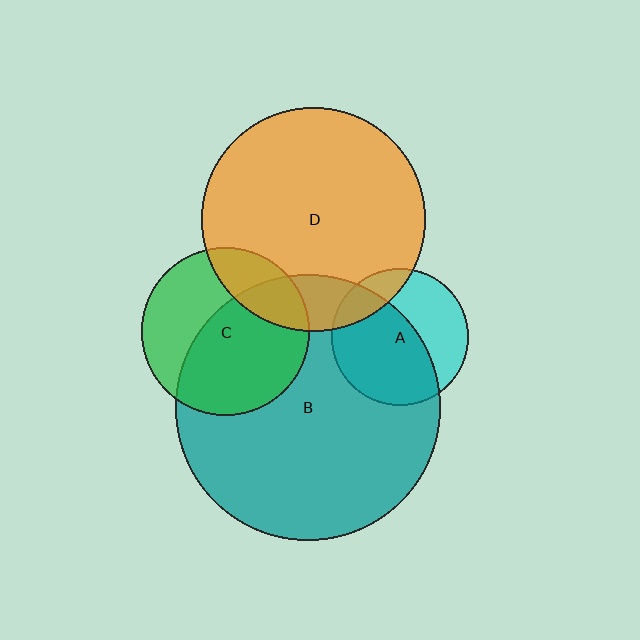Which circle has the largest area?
Circle B (teal).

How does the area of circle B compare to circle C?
Approximately 2.5 times.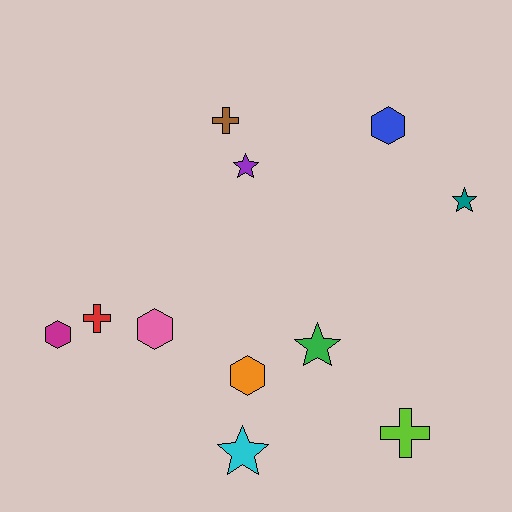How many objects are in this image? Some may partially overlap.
There are 11 objects.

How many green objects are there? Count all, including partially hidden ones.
There is 1 green object.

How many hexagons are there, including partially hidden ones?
There are 4 hexagons.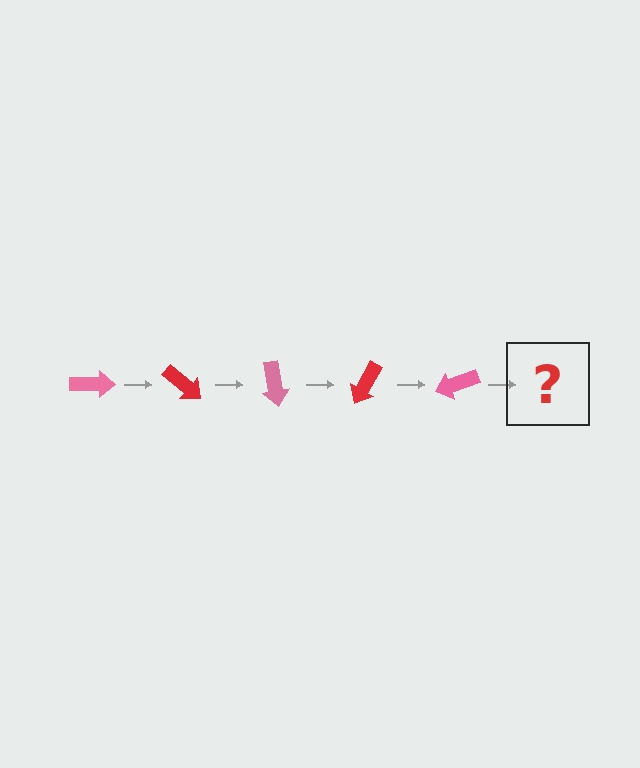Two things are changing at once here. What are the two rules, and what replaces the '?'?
The two rules are that it rotates 40 degrees each step and the color cycles through pink and red. The '?' should be a red arrow, rotated 200 degrees from the start.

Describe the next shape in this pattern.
It should be a red arrow, rotated 200 degrees from the start.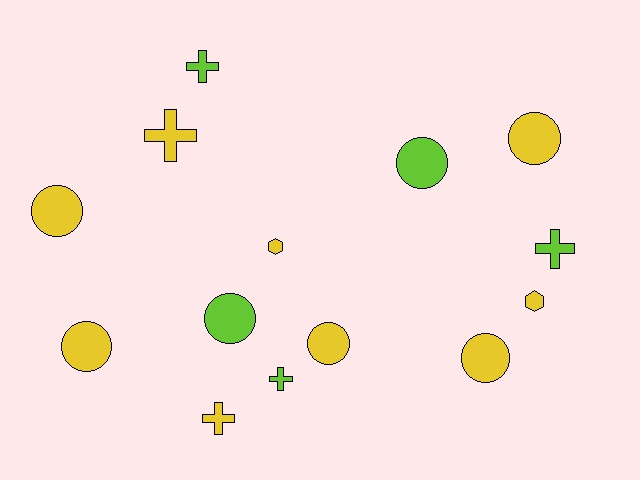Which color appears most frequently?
Yellow, with 9 objects.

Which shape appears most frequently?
Circle, with 7 objects.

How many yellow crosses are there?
There are 2 yellow crosses.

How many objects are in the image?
There are 14 objects.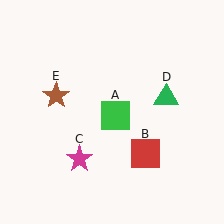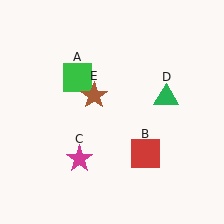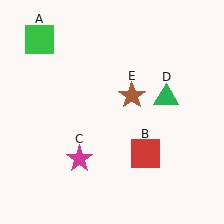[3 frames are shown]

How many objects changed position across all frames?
2 objects changed position: green square (object A), brown star (object E).